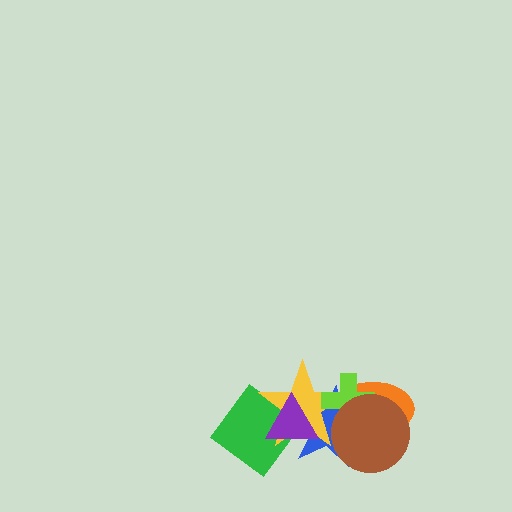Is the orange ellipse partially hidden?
Yes, it is partially covered by another shape.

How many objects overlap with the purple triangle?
3 objects overlap with the purple triangle.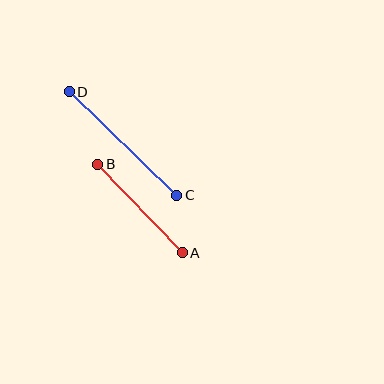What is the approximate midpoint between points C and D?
The midpoint is at approximately (123, 144) pixels.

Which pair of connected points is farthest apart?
Points C and D are farthest apart.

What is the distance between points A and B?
The distance is approximately 122 pixels.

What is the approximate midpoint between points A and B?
The midpoint is at approximately (140, 209) pixels.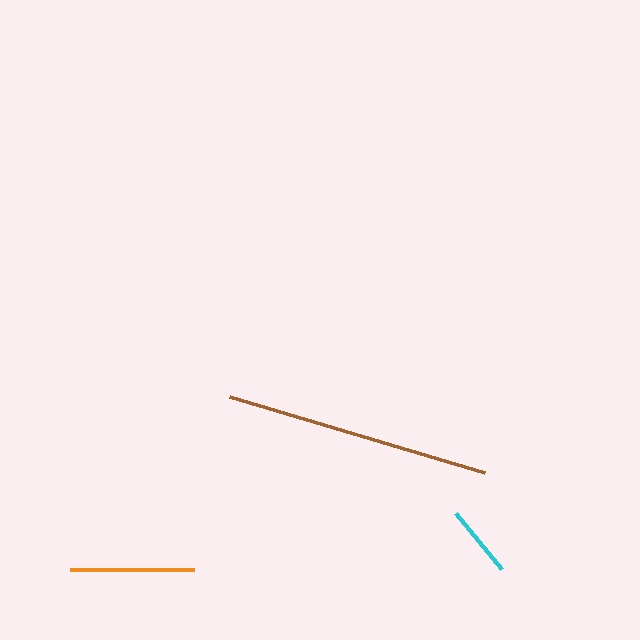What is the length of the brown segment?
The brown segment is approximately 266 pixels long.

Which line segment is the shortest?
The cyan line is the shortest at approximately 72 pixels.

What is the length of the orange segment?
The orange segment is approximately 124 pixels long.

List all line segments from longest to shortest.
From longest to shortest: brown, orange, cyan.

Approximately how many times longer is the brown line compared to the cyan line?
The brown line is approximately 3.7 times the length of the cyan line.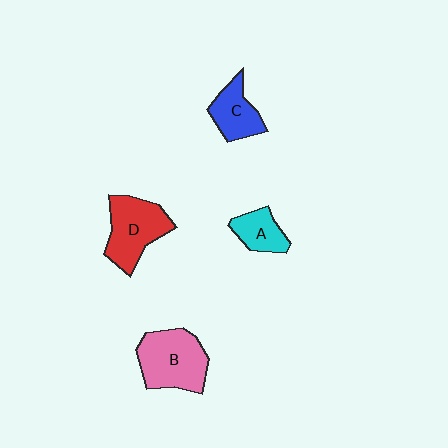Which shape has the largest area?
Shape B (pink).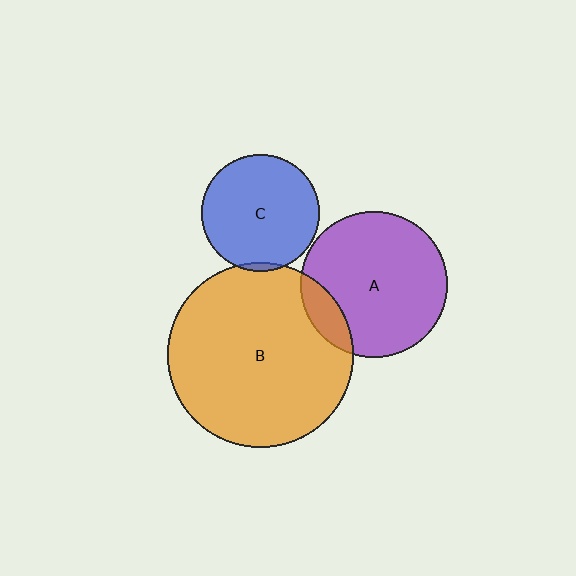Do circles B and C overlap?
Yes.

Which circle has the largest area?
Circle B (orange).